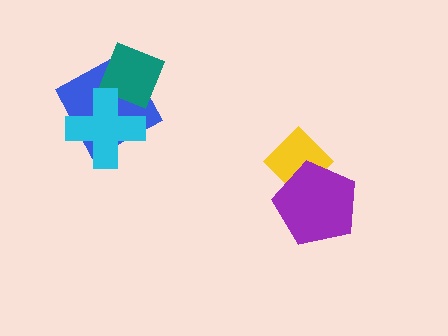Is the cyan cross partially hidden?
No, no other shape covers it.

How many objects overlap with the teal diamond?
2 objects overlap with the teal diamond.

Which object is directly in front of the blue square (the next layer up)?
The teal diamond is directly in front of the blue square.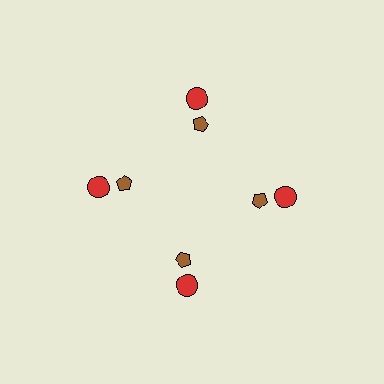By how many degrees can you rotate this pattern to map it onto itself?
The pattern maps onto itself every 90 degrees of rotation.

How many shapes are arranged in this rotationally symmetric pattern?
There are 8 shapes, arranged in 4 groups of 2.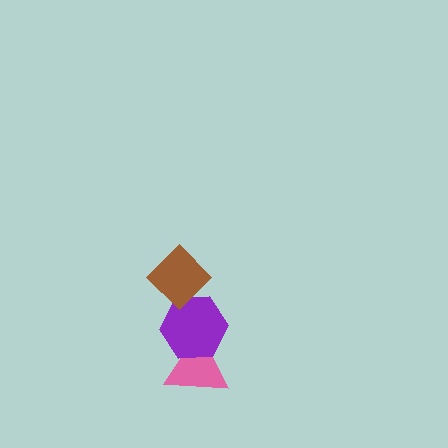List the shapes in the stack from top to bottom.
From top to bottom: the brown diamond, the purple hexagon, the pink triangle.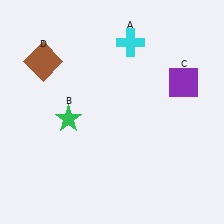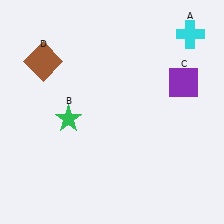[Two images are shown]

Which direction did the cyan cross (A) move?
The cyan cross (A) moved right.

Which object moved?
The cyan cross (A) moved right.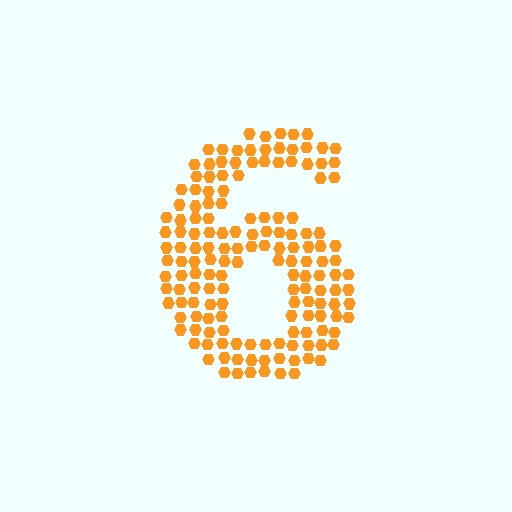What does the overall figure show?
The overall figure shows the digit 6.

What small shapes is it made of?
It is made of small hexagons.